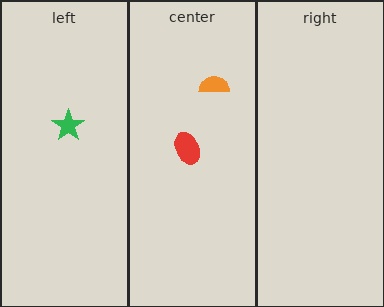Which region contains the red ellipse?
The center region.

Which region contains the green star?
The left region.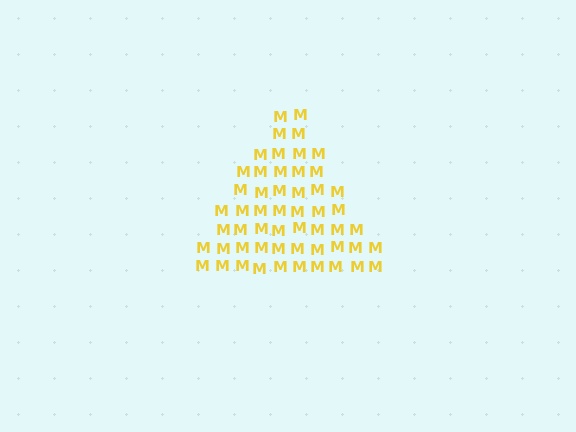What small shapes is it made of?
It is made of small letter M's.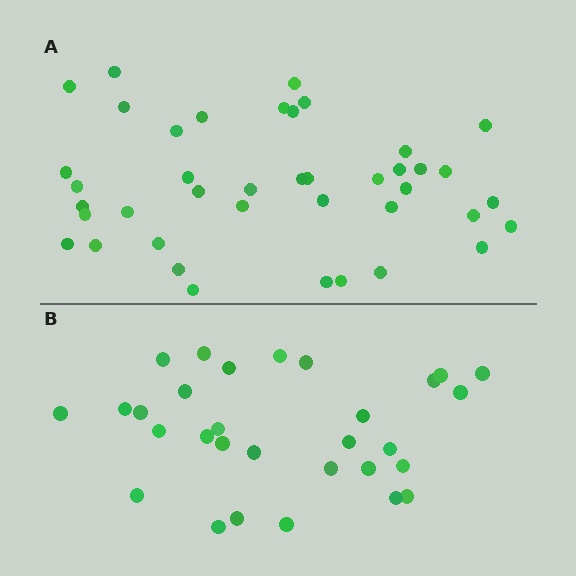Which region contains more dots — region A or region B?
Region A (the top region) has more dots.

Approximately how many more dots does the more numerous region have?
Region A has roughly 12 or so more dots than region B.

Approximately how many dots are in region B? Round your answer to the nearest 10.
About 30 dots.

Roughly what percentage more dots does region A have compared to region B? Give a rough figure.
About 35% more.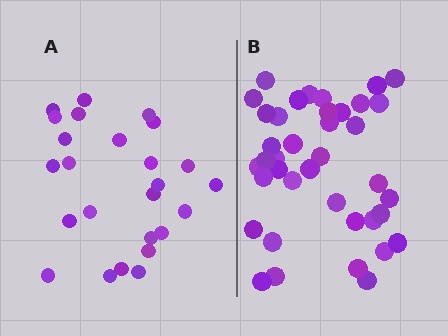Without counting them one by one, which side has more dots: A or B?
Region B (the right region) has more dots.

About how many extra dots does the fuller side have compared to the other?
Region B has approximately 15 more dots than region A.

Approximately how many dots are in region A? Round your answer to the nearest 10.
About 20 dots. (The exact count is 25, which rounds to 20.)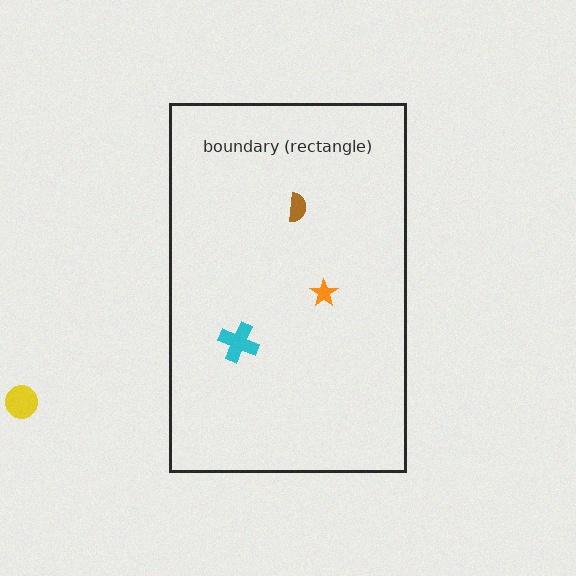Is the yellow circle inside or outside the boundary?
Outside.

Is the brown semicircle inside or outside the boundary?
Inside.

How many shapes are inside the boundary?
3 inside, 1 outside.